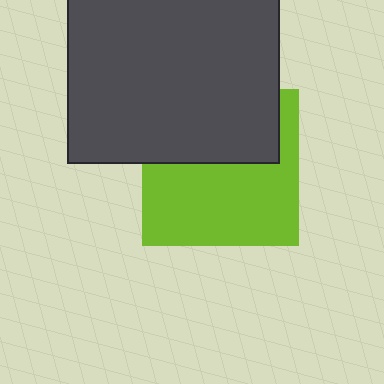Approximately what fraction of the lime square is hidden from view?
Roughly 41% of the lime square is hidden behind the dark gray rectangle.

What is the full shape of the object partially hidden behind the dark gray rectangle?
The partially hidden object is a lime square.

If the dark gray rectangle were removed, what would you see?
You would see the complete lime square.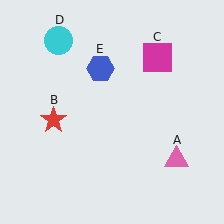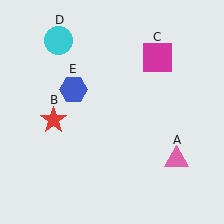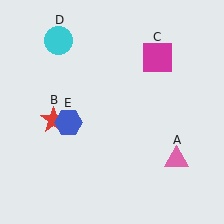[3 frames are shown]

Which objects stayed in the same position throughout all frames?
Pink triangle (object A) and red star (object B) and magenta square (object C) and cyan circle (object D) remained stationary.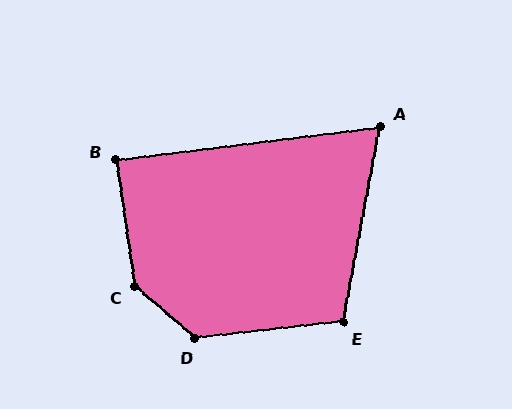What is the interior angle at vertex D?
Approximately 134 degrees (obtuse).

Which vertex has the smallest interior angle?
A, at approximately 72 degrees.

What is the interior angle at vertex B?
Approximately 89 degrees (approximately right).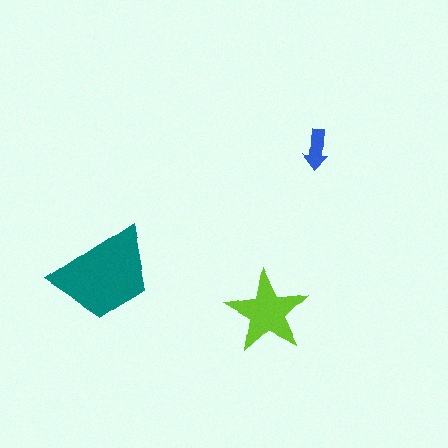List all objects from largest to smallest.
The teal trapezoid, the lime star, the blue arrow.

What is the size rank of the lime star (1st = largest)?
2nd.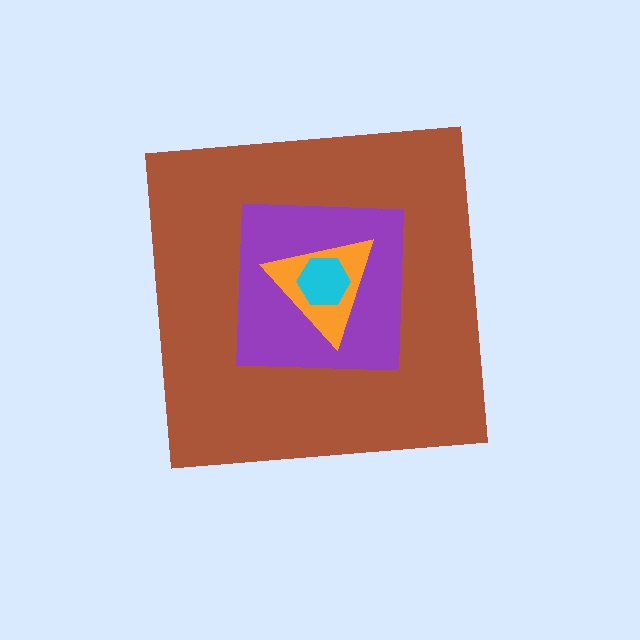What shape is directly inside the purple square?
The orange triangle.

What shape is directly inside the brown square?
The purple square.